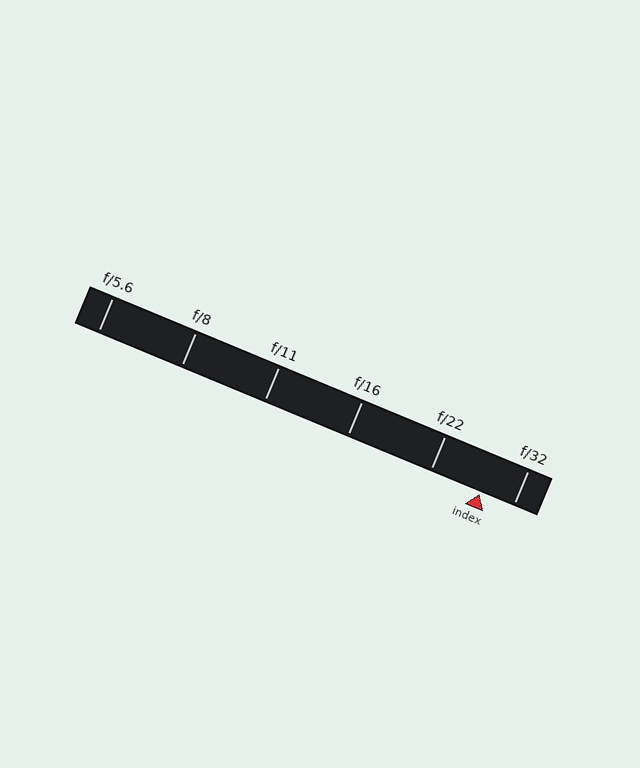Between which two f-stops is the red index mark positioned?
The index mark is between f/22 and f/32.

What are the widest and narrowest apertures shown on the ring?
The widest aperture shown is f/5.6 and the narrowest is f/32.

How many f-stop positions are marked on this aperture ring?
There are 6 f-stop positions marked.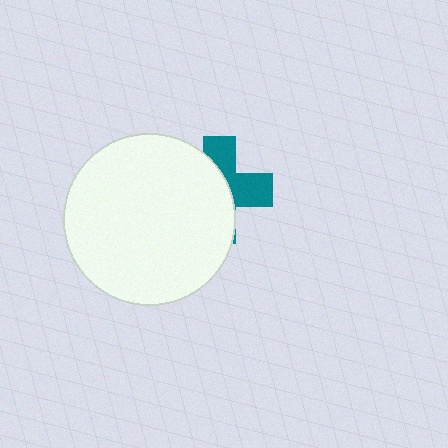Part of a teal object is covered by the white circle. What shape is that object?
It is a cross.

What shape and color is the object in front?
The object in front is a white circle.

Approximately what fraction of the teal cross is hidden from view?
Roughly 59% of the teal cross is hidden behind the white circle.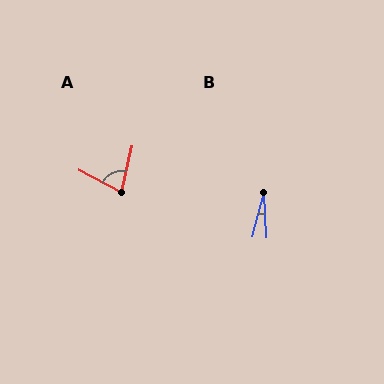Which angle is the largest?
A, at approximately 76 degrees.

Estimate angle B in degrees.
Approximately 18 degrees.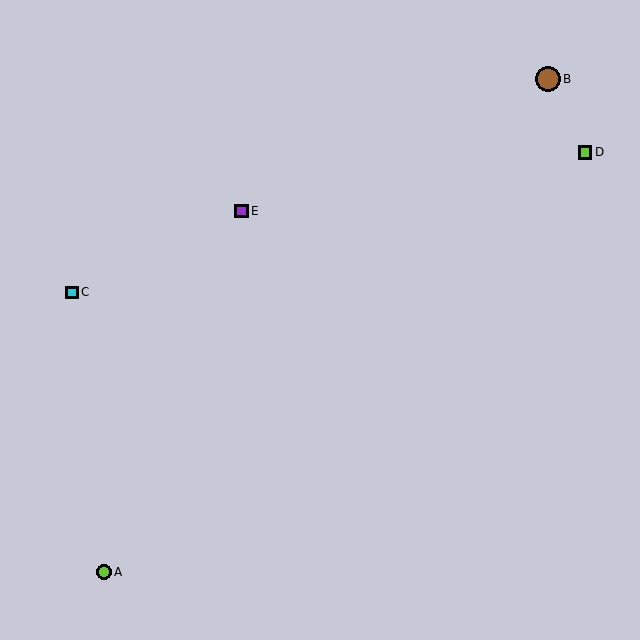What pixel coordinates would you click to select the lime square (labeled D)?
Click at (585, 152) to select the lime square D.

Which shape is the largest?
The brown circle (labeled B) is the largest.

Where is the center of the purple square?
The center of the purple square is at (241, 211).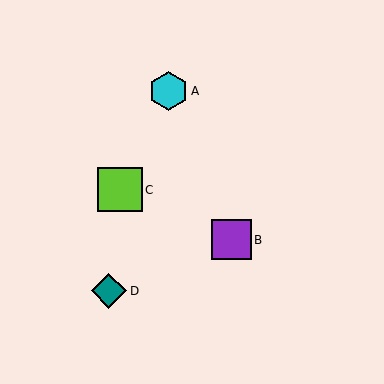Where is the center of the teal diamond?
The center of the teal diamond is at (109, 291).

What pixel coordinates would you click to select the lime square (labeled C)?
Click at (120, 190) to select the lime square C.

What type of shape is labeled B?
Shape B is a purple square.